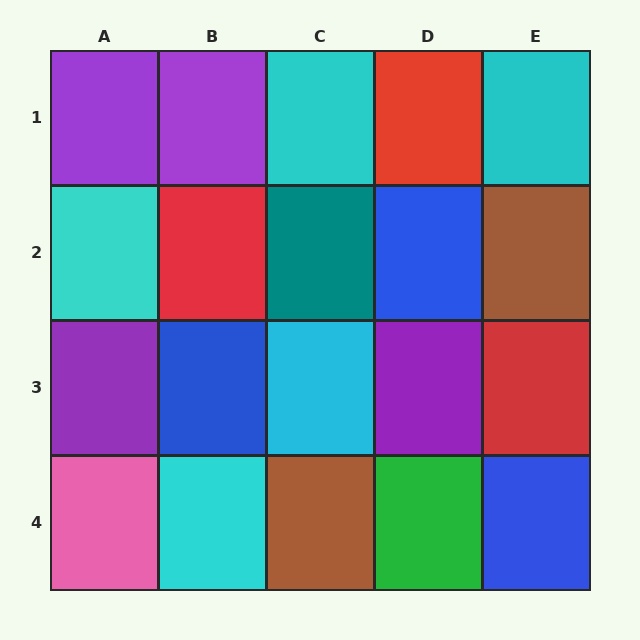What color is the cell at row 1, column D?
Red.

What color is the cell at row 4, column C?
Brown.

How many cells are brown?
2 cells are brown.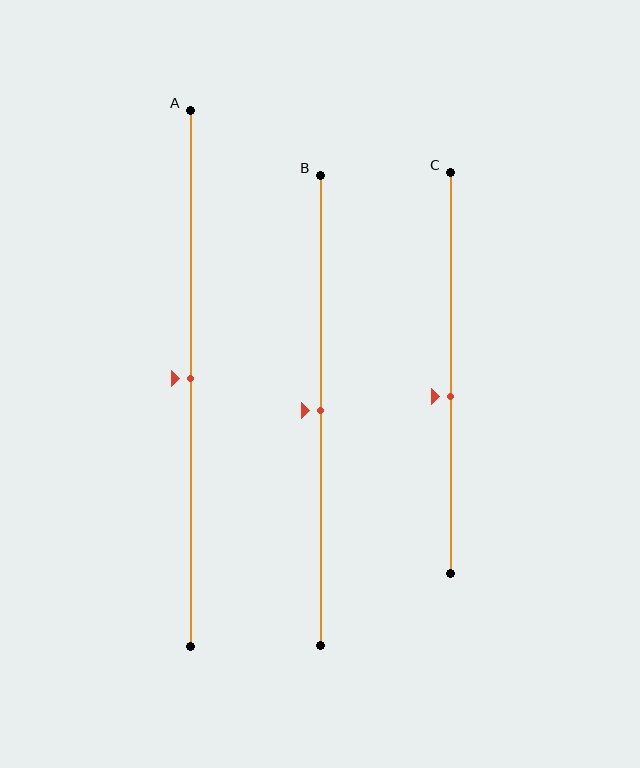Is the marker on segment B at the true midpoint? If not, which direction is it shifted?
Yes, the marker on segment B is at the true midpoint.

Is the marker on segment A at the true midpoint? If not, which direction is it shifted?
Yes, the marker on segment A is at the true midpoint.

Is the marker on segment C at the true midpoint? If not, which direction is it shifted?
No, the marker on segment C is shifted downward by about 6% of the segment length.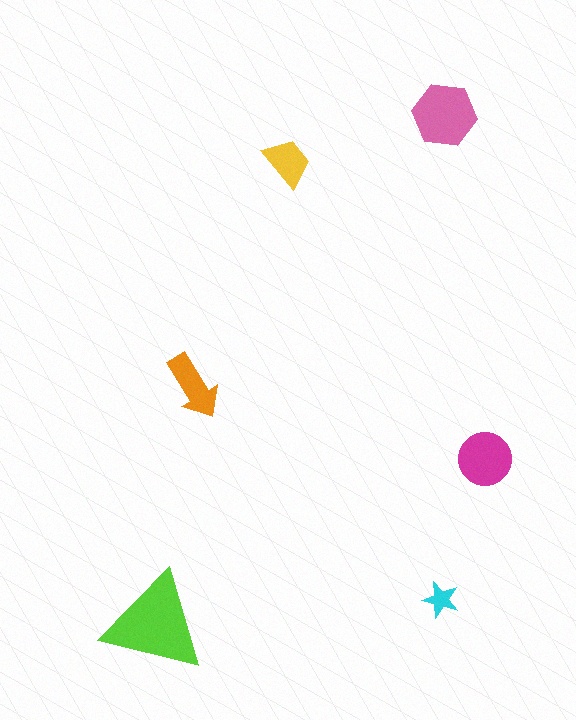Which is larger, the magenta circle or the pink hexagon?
The pink hexagon.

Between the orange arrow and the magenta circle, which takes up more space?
The magenta circle.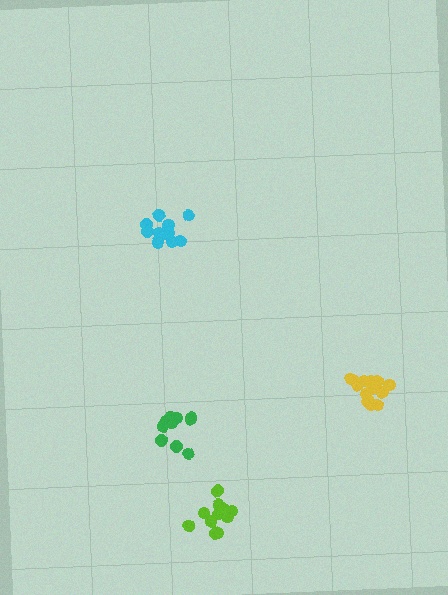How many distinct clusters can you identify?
There are 4 distinct clusters.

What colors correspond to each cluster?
The clusters are colored: cyan, green, yellow, lime.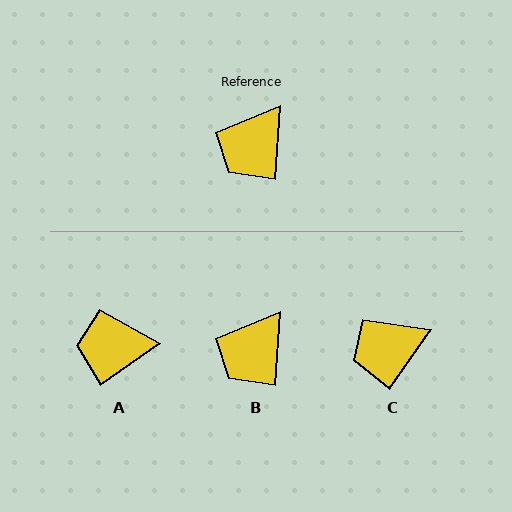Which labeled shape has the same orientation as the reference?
B.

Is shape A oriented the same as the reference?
No, it is off by about 51 degrees.